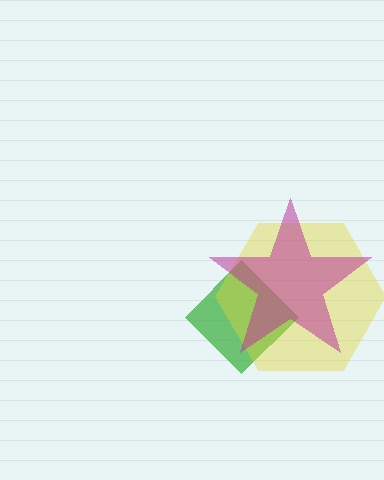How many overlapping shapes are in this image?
There are 3 overlapping shapes in the image.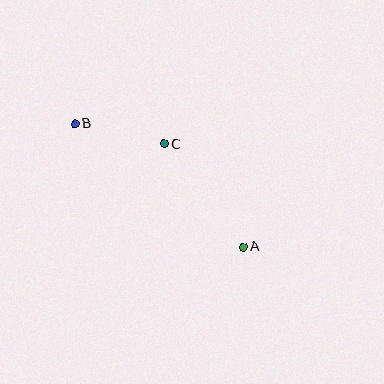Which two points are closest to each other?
Points B and C are closest to each other.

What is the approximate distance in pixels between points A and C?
The distance between A and C is approximately 130 pixels.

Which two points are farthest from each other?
Points A and B are farthest from each other.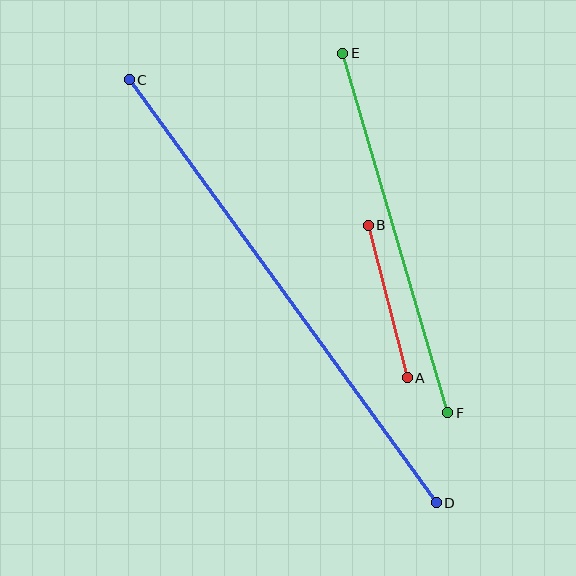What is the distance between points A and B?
The distance is approximately 158 pixels.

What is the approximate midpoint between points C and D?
The midpoint is at approximately (283, 291) pixels.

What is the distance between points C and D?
The distance is approximately 523 pixels.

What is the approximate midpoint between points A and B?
The midpoint is at approximately (388, 301) pixels.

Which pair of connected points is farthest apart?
Points C and D are farthest apart.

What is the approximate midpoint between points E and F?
The midpoint is at approximately (395, 233) pixels.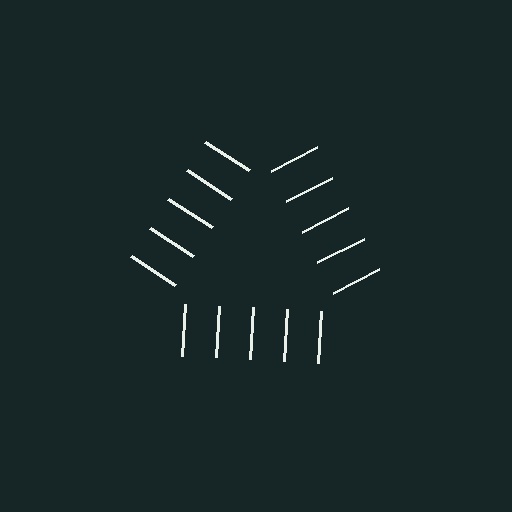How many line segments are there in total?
15 — 5 along each of the 3 edges.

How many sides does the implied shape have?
3 sides — the line-ends trace a triangle.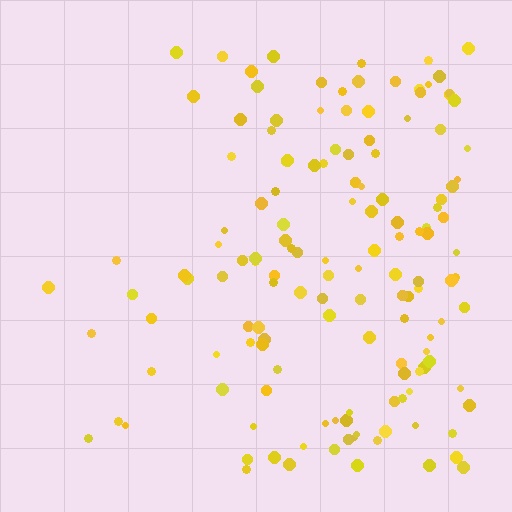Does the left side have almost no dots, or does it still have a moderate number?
Still a moderate number, just noticeably fewer than the right.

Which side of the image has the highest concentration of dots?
The right.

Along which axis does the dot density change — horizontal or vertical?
Horizontal.